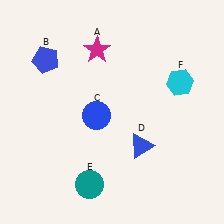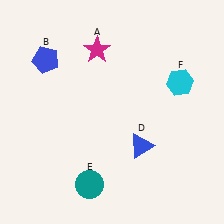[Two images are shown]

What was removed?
The blue circle (C) was removed in Image 2.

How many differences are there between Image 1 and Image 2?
There is 1 difference between the two images.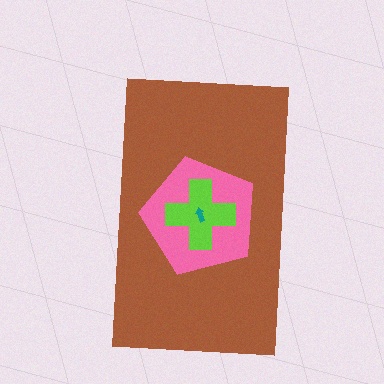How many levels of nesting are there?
4.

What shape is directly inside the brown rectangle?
The pink pentagon.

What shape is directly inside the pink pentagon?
The lime cross.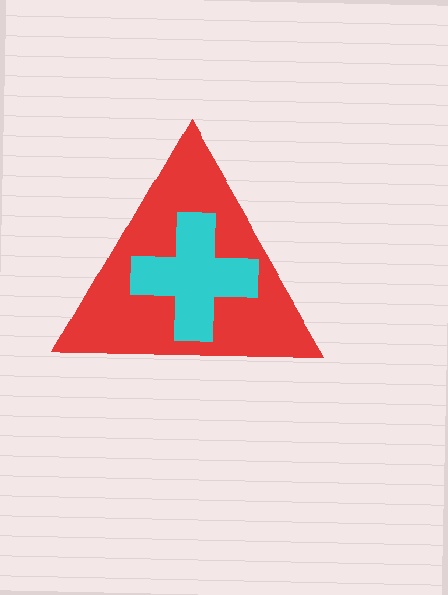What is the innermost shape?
The cyan cross.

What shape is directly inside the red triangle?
The cyan cross.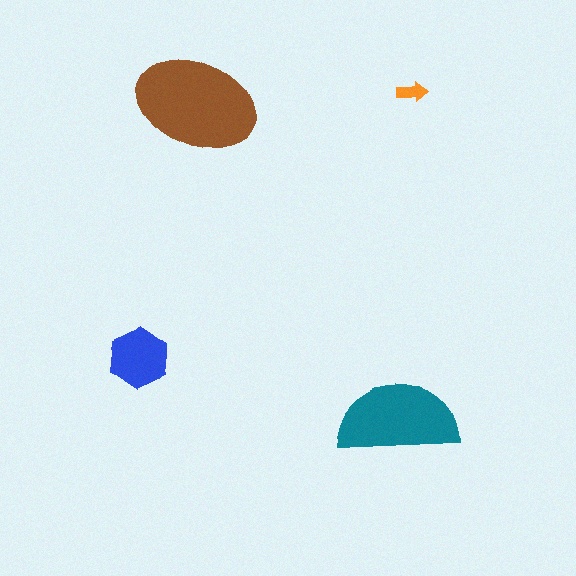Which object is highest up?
The orange arrow is topmost.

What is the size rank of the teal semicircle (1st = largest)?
2nd.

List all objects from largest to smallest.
The brown ellipse, the teal semicircle, the blue hexagon, the orange arrow.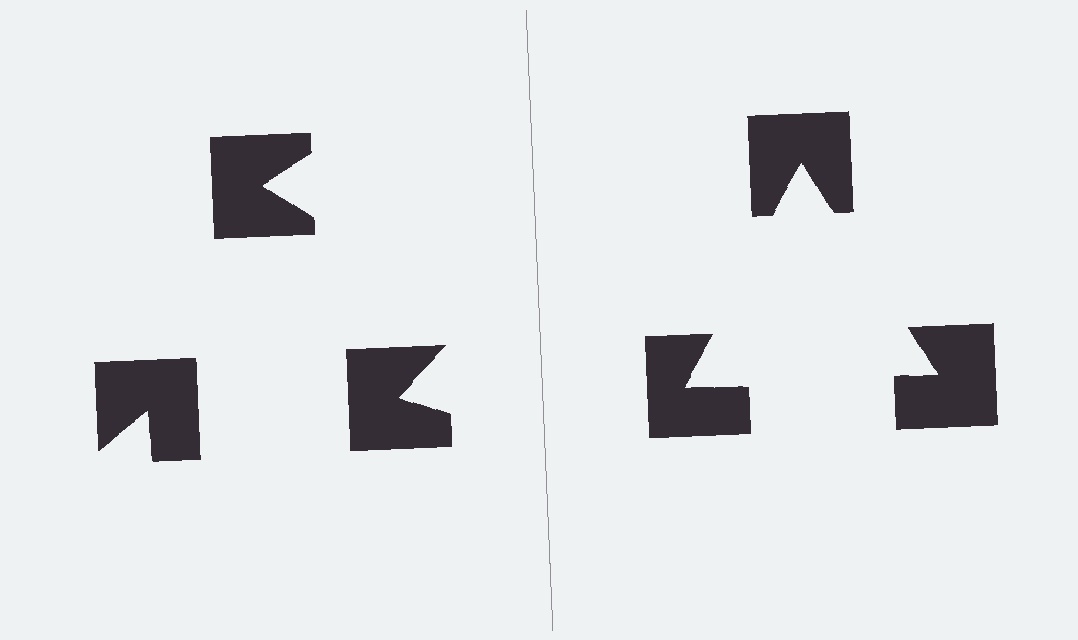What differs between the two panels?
The notched squares are positioned identically on both sides; only the wedge orientations differ. On the right they align to a triangle; on the left they are misaligned.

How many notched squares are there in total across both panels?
6 — 3 on each side.